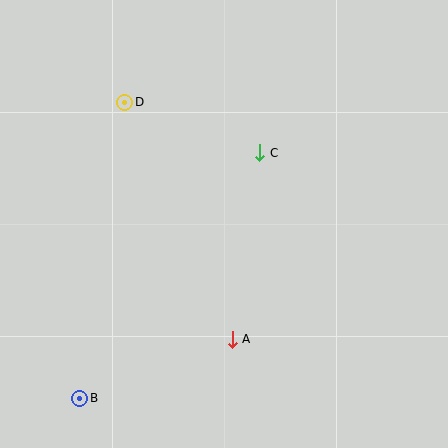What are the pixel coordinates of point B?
Point B is at (80, 398).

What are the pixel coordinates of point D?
Point D is at (125, 102).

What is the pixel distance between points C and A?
The distance between C and A is 188 pixels.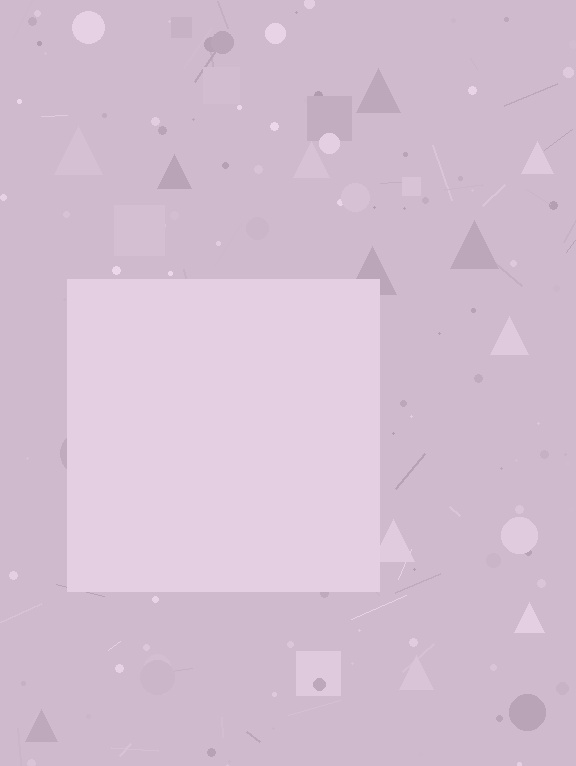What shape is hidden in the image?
A square is hidden in the image.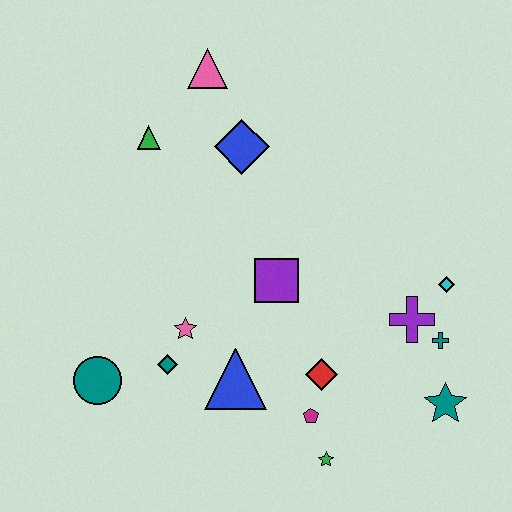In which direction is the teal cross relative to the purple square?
The teal cross is to the right of the purple square.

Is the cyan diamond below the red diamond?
No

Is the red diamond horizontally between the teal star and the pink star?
Yes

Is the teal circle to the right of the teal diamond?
No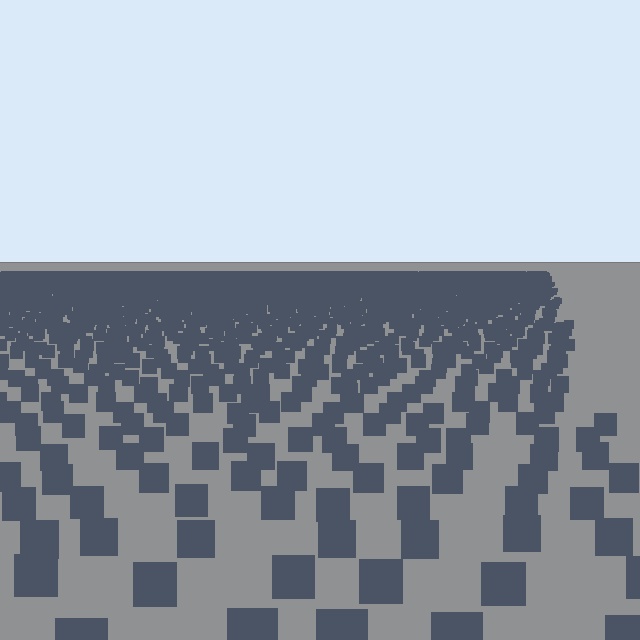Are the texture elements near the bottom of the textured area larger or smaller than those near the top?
Larger. Near the bottom, elements are closer to the viewer and appear at a bigger on-screen size.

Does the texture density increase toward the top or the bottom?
Density increases toward the top.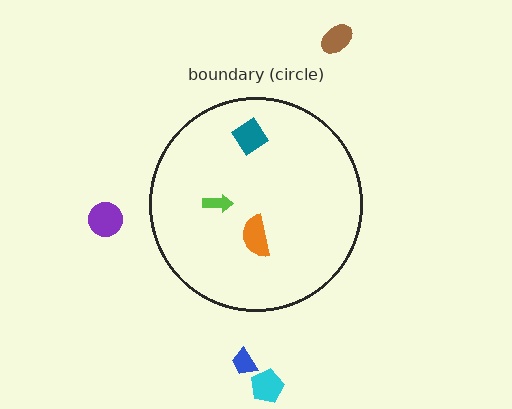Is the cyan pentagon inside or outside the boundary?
Outside.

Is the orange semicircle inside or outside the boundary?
Inside.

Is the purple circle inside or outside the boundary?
Outside.